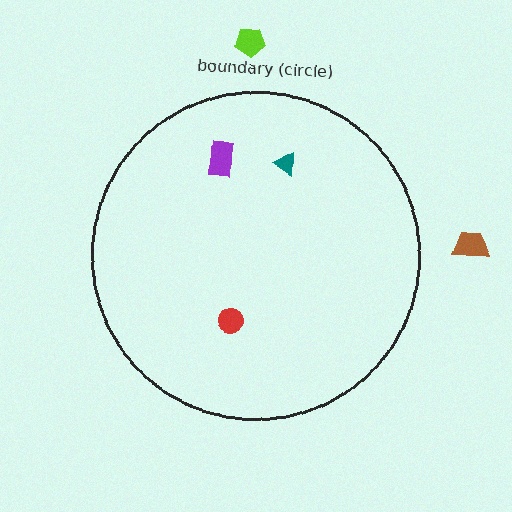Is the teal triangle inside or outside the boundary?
Inside.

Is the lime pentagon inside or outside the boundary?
Outside.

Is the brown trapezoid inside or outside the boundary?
Outside.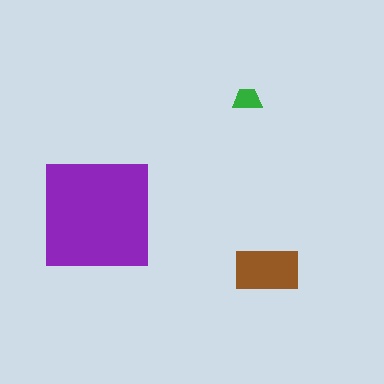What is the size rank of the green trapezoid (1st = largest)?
3rd.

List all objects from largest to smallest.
The purple square, the brown rectangle, the green trapezoid.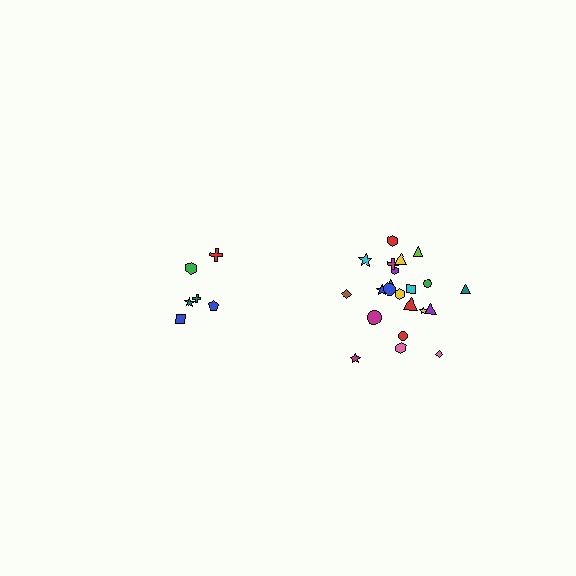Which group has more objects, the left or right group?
The right group.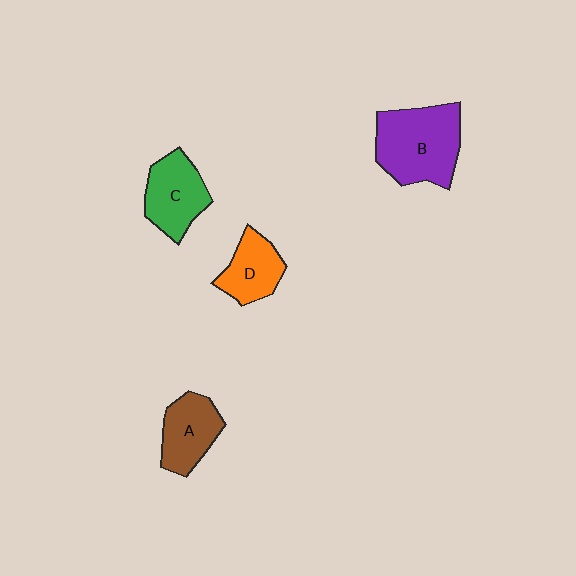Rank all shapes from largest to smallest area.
From largest to smallest: B (purple), C (green), A (brown), D (orange).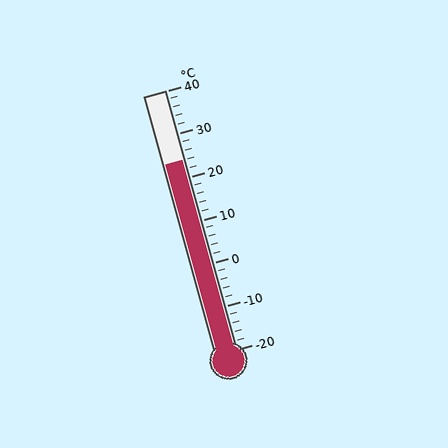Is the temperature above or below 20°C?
The temperature is above 20°C.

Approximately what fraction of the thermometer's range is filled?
The thermometer is filled to approximately 75% of its range.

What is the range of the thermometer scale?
The thermometer scale ranges from -20°C to 40°C.